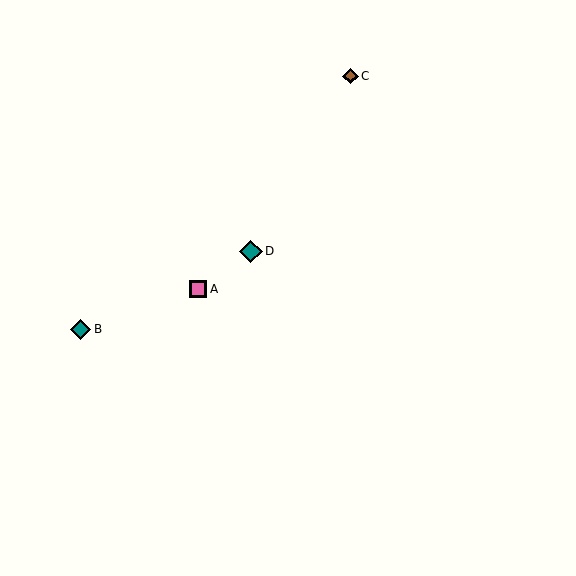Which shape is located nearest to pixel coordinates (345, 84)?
The brown diamond (labeled C) at (350, 76) is nearest to that location.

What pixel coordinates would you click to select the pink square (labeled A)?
Click at (198, 289) to select the pink square A.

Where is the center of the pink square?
The center of the pink square is at (198, 289).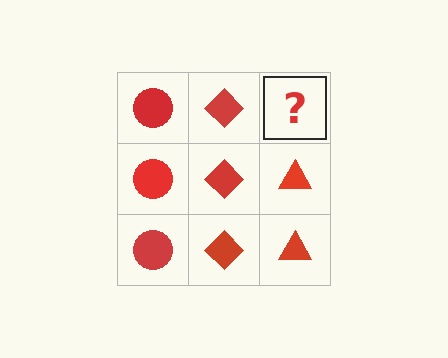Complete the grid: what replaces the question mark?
The question mark should be replaced with a red triangle.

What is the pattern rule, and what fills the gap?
The rule is that each column has a consistent shape. The gap should be filled with a red triangle.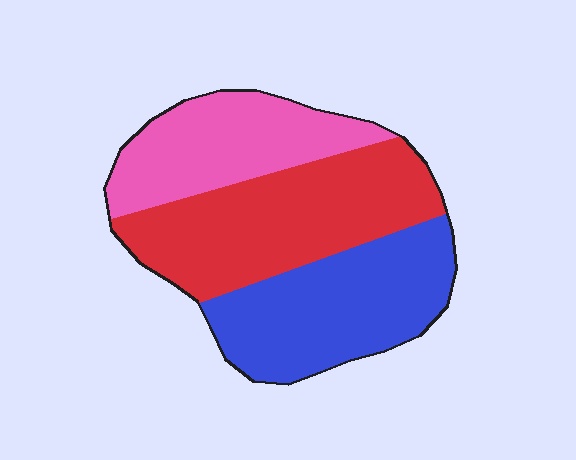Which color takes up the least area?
Pink, at roughly 25%.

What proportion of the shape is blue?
Blue covers around 35% of the shape.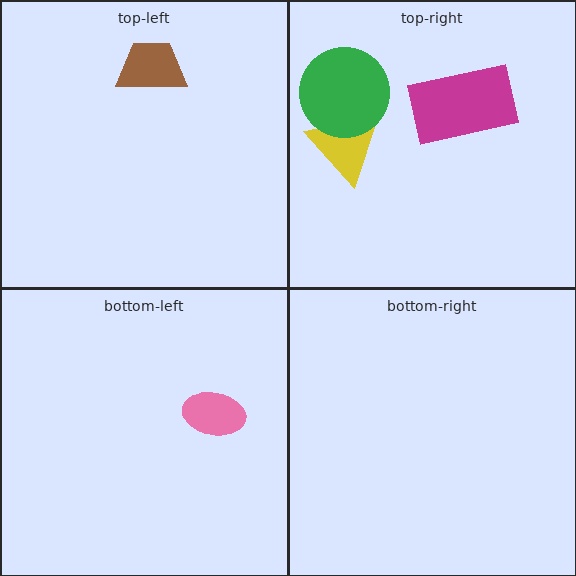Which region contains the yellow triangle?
The top-right region.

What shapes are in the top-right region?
The yellow triangle, the green circle, the magenta rectangle.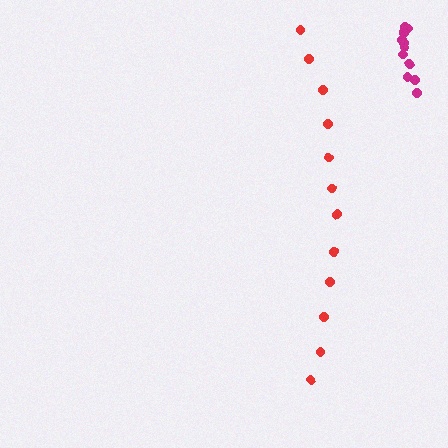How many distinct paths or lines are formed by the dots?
There are 2 distinct paths.